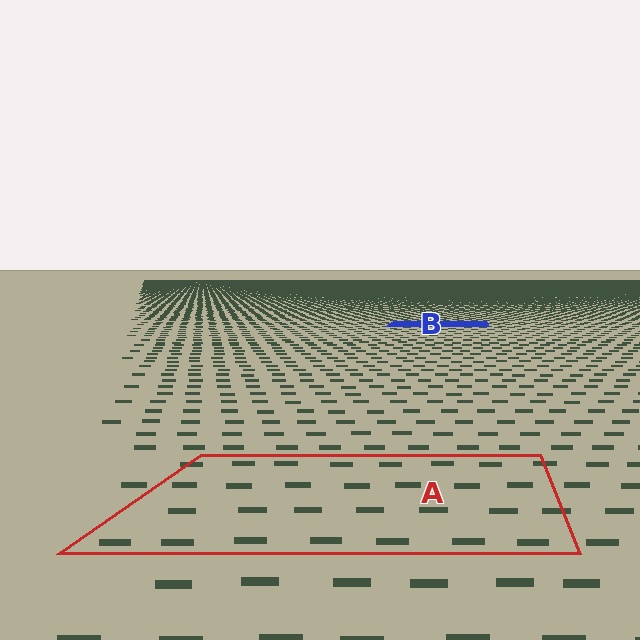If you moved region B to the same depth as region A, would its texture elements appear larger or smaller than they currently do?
They would appear larger. At a closer depth, the same texture elements are projected at a bigger on-screen size.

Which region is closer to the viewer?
Region A is closer. The texture elements there are larger and more spread out.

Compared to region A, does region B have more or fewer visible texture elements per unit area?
Region B has more texture elements per unit area — they are packed more densely because it is farther away.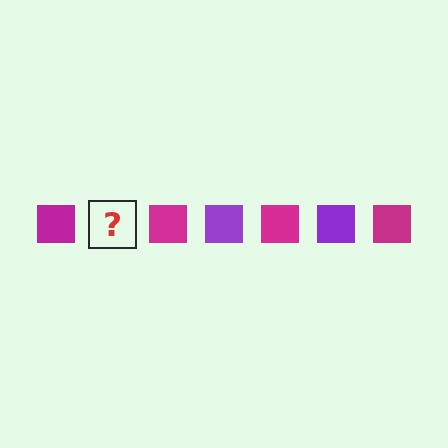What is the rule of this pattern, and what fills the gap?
The rule is that the pattern cycles through magenta, purple squares. The gap should be filled with a purple square.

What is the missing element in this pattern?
The missing element is a purple square.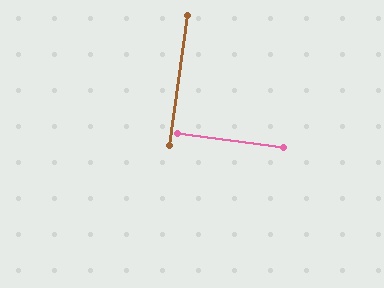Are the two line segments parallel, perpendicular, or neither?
Perpendicular — they meet at approximately 90°.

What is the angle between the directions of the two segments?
Approximately 90 degrees.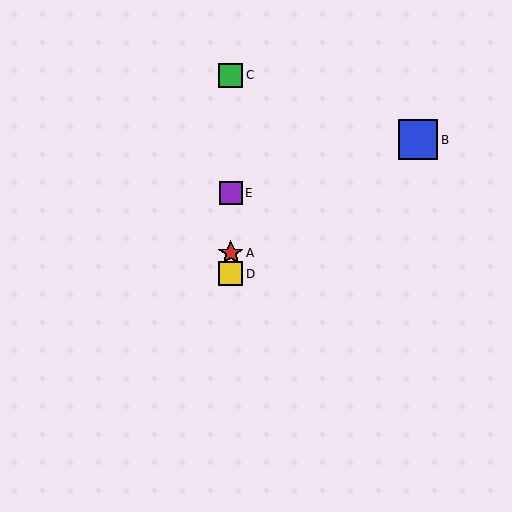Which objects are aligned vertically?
Objects A, C, D, E are aligned vertically.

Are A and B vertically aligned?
No, A is at x≈231 and B is at x≈418.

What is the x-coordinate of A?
Object A is at x≈231.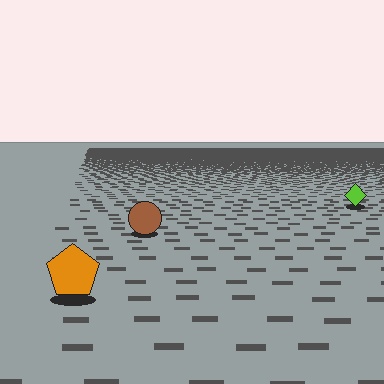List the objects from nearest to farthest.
From nearest to farthest: the orange pentagon, the brown circle, the lime diamond.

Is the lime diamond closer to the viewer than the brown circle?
No. The brown circle is closer — you can tell from the texture gradient: the ground texture is coarser near it.